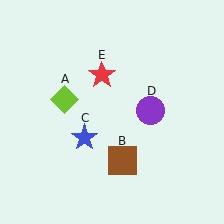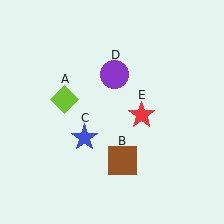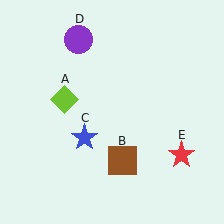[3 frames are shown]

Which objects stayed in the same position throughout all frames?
Lime diamond (object A) and brown square (object B) and blue star (object C) remained stationary.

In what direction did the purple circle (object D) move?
The purple circle (object D) moved up and to the left.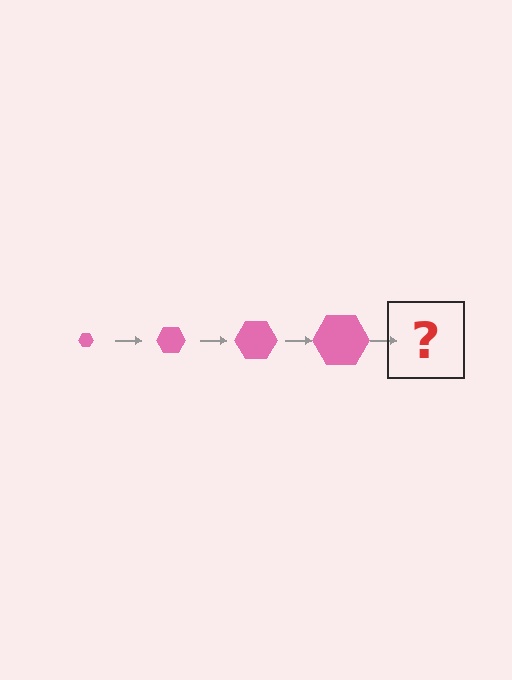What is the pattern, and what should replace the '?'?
The pattern is that the hexagon gets progressively larger each step. The '?' should be a pink hexagon, larger than the previous one.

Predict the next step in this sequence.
The next step is a pink hexagon, larger than the previous one.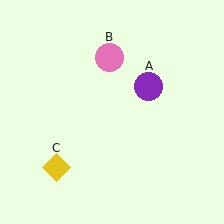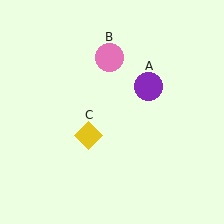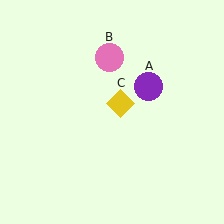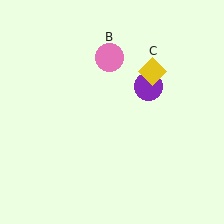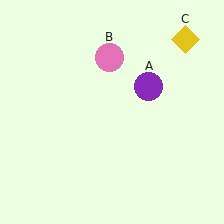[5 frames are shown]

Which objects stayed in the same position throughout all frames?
Purple circle (object A) and pink circle (object B) remained stationary.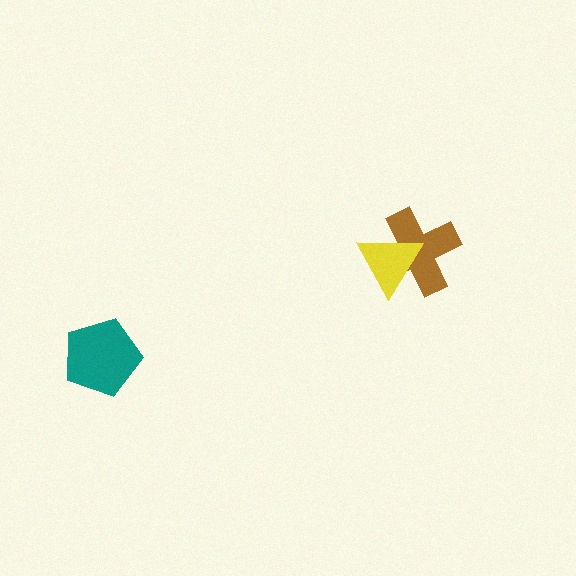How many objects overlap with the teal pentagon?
0 objects overlap with the teal pentagon.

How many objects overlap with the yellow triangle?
1 object overlaps with the yellow triangle.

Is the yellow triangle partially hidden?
No, no other shape covers it.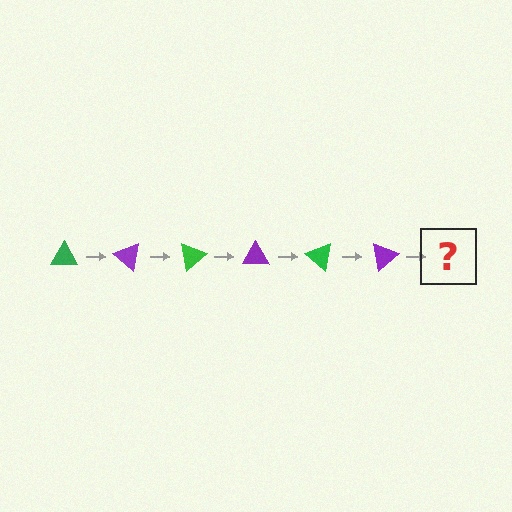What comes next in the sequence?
The next element should be a green triangle, rotated 240 degrees from the start.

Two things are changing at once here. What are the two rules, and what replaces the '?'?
The two rules are that it rotates 40 degrees each step and the color cycles through green and purple. The '?' should be a green triangle, rotated 240 degrees from the start.